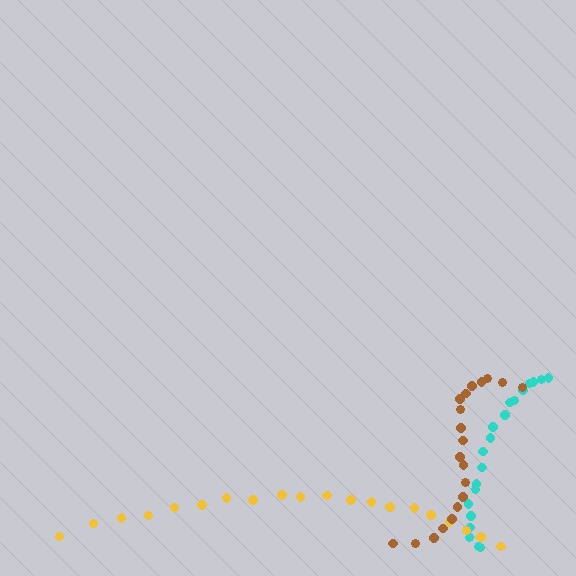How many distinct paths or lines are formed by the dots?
There are 3 distinct paths.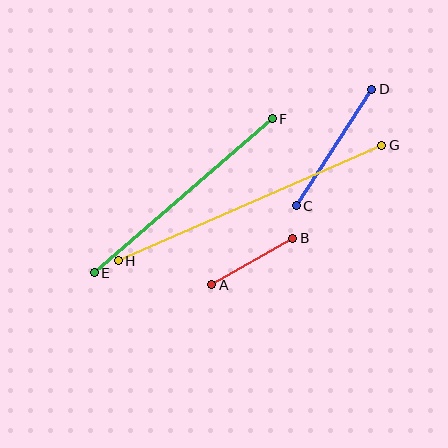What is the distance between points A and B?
The distance is approximately 93 pixels.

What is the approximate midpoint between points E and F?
The midpoint is at approximately (183, 196) pixels.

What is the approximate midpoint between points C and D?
The midpoint is at approximately (334, 147) pixels.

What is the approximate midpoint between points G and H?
The midpoint is at approximately (250, 203) pixels.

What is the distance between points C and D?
The distance is approximately 139 pixels.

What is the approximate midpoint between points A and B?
The midpoint is at approximately (252, 262) pixels.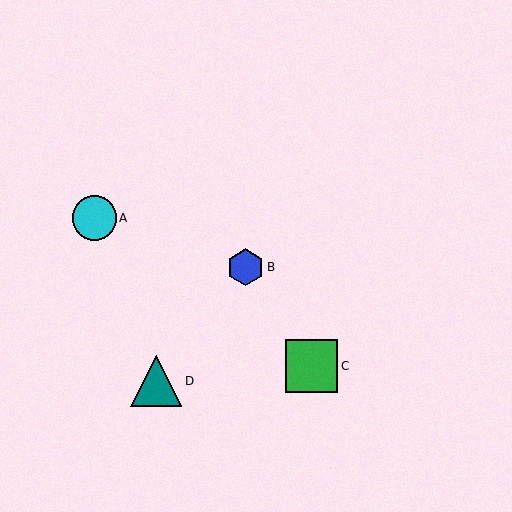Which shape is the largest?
The green square (labeled C) is the largest.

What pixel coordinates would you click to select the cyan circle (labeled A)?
Click at (94, 218) to select the cyan circle A.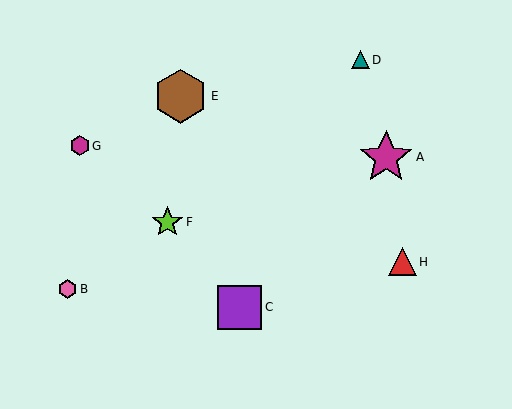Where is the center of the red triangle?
The center of the red triangle is at (402, 262).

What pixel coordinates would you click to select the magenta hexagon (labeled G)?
Click at (80, 146) to select the magenta hexagon G.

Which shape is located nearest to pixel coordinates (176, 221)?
The lime star (labeled F) at (167, 222) is nearest to that location.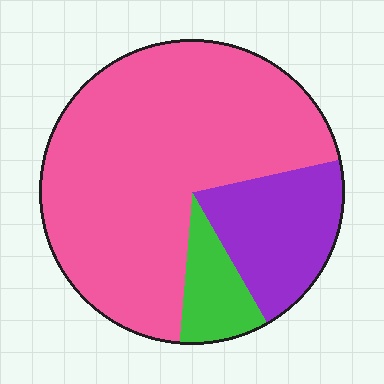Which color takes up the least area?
Green, at roughly 10%.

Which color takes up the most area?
Pink, at roughly 70%.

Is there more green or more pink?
Pink.